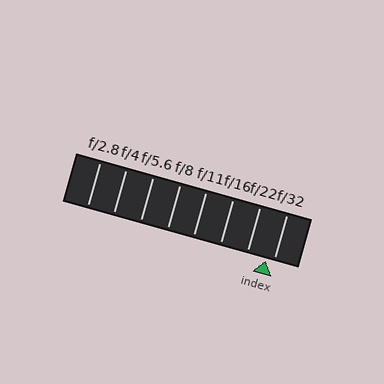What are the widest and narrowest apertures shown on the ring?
The widest aperture shown is f/2.8 and the narrowest is f/32.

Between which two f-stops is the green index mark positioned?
The index mark is between f/22 and f/32.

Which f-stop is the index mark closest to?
The index mark is closest to f/32.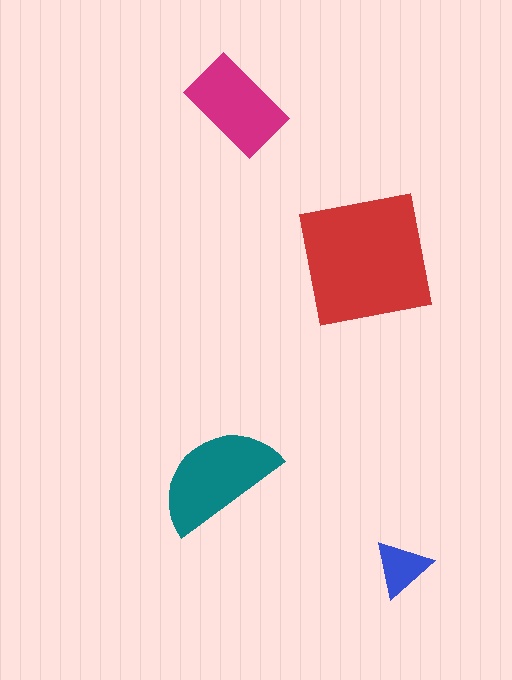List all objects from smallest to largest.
The blue triangle, the magenta rectangle, the teal semicircle, the red square.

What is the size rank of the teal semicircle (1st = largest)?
2nd.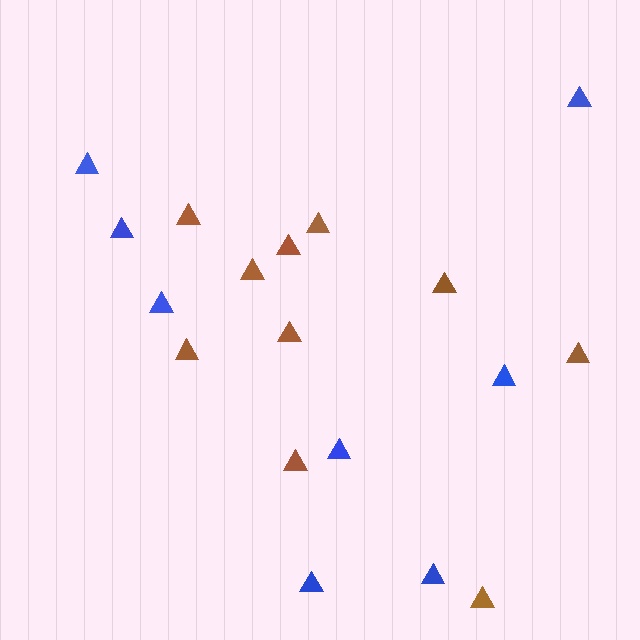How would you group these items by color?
There are 2 groups: one group of brown triangles (10) and one group of blue triangles (8).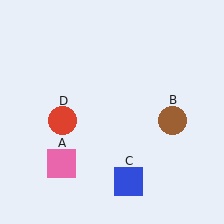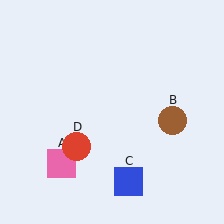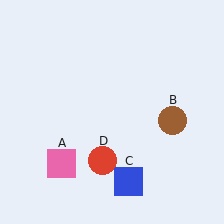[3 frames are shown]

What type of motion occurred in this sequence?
The red circle (object D) rotated counterclockwise around the center of the scene.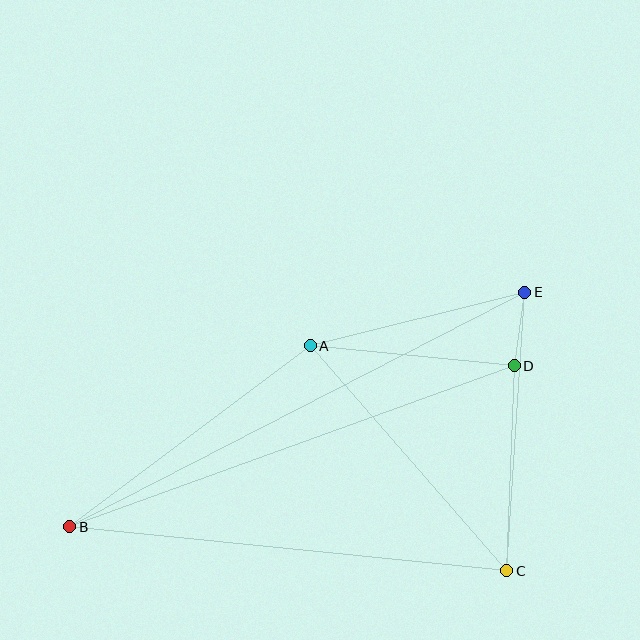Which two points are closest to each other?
Points D and E are closest to each other.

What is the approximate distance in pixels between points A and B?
The distance between A and B is approximately 301 pixels.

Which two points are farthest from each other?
Points B and E are farthest from each other.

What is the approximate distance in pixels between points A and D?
The distance between A and D is approximately 205 pixels.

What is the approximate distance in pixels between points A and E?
The distance between A and E is approximately 221 pixels.